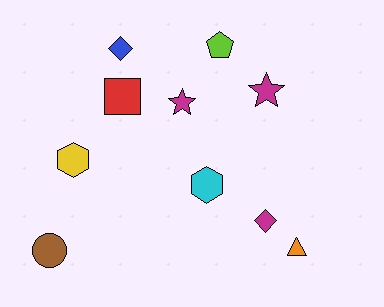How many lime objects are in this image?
There is 1 lime object.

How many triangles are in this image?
There is 1 triangle.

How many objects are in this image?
There are 10 objects.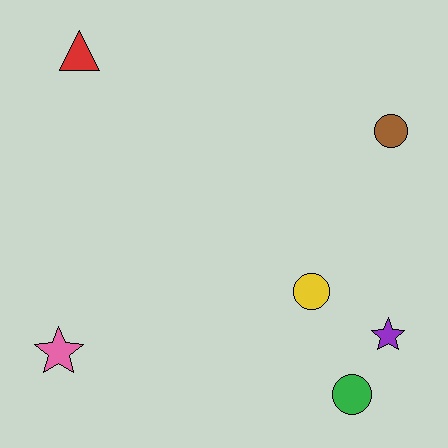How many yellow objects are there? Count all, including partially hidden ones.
There is 1 yellow object.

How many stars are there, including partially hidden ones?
There are 2 stars.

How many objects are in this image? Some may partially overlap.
There are 6 objects.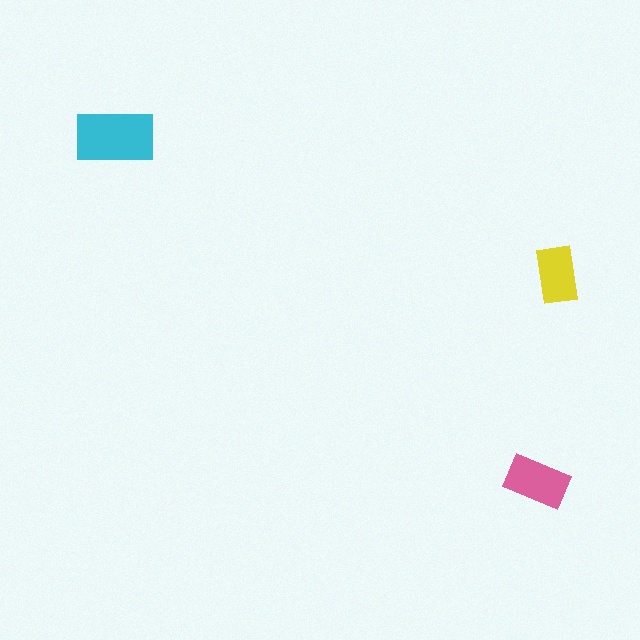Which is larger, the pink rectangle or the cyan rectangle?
The cyan one.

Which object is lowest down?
The pink rectangle is bottommost.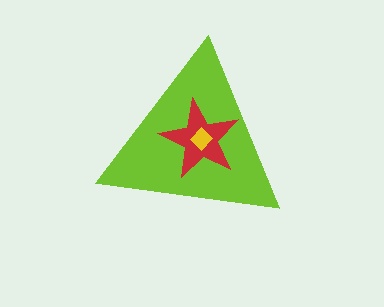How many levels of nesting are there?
3.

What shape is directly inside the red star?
The yellow diamond.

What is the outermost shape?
The lime triangle.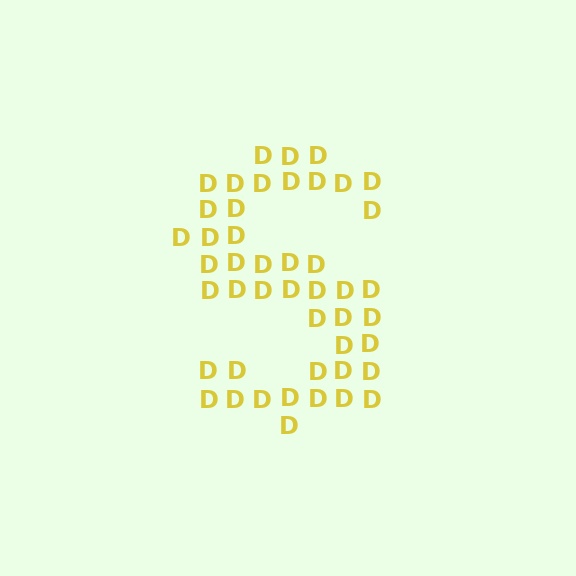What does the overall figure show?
The overall figure shows the letter S.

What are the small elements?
The small elements are letter D's.